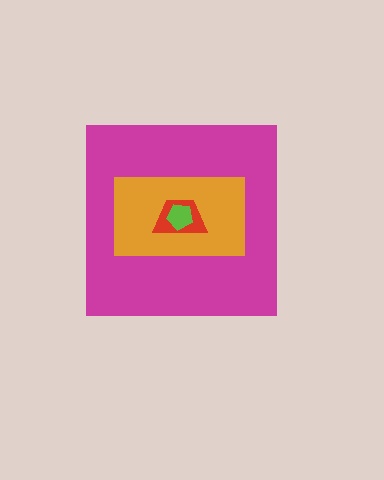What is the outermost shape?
The magenta square.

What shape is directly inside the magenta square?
The orange rectangle.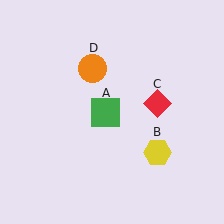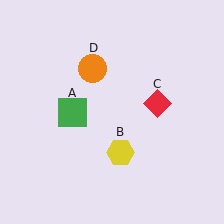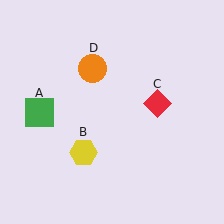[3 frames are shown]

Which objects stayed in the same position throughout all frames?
Red diamond (object C) and orange circle (object D) remained stationary.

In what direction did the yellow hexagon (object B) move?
The yellow hexagon (object B) moved left.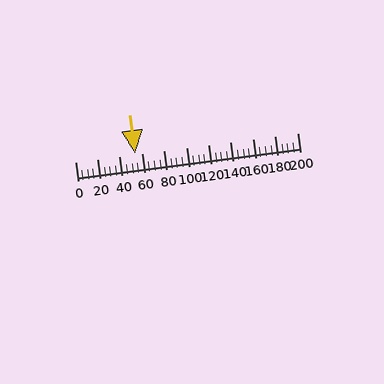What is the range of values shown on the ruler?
The ruler shows values from 0 to 200.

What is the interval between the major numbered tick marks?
The major tick marks are spaced 20 units apart.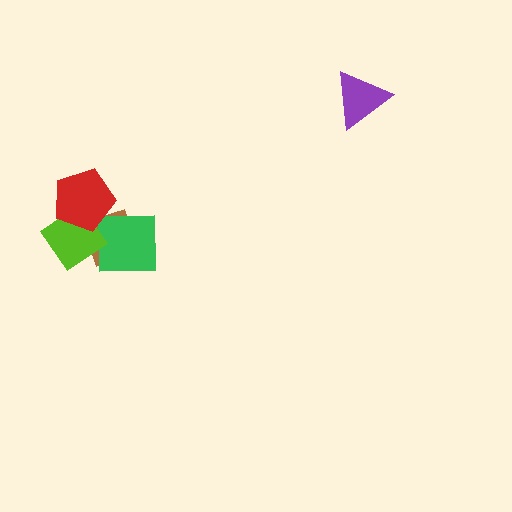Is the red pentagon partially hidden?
No, no other shape covers it.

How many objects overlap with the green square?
3 objects overlap with the green square.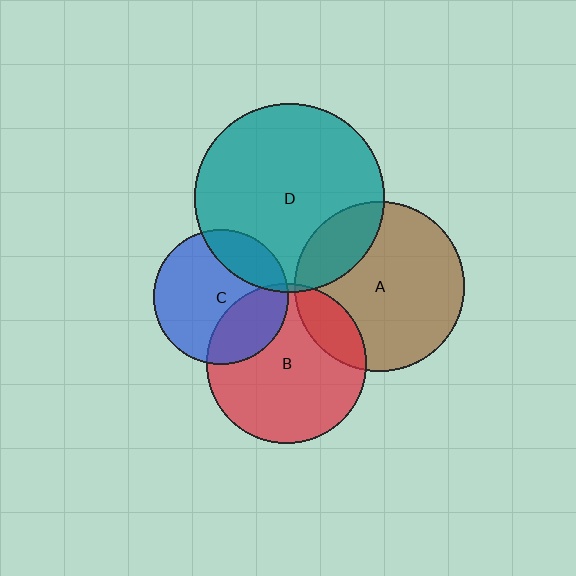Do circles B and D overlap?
Yes.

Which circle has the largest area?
Circle D (teal).